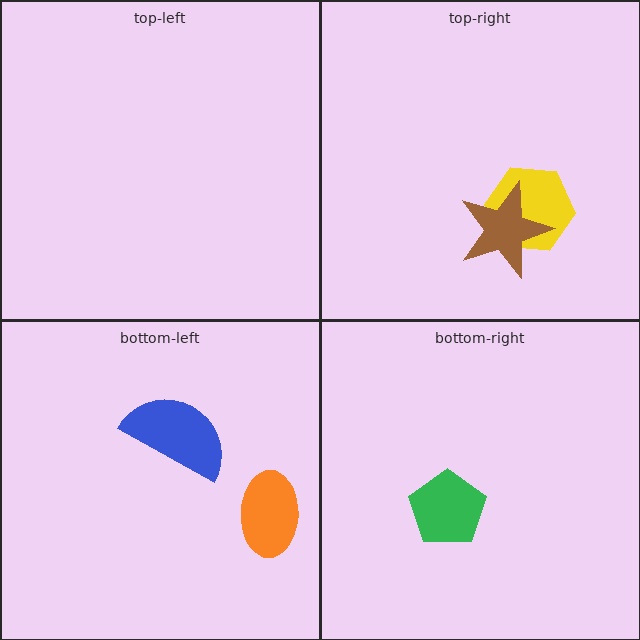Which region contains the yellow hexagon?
The top-right region.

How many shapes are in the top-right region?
2.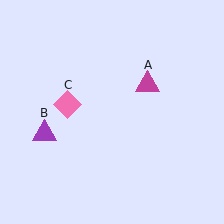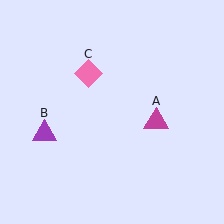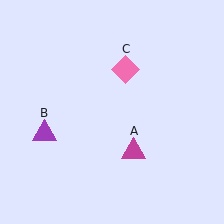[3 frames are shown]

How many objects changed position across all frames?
2 objects changed position: magenta triangle (object A), pink diamond (object C).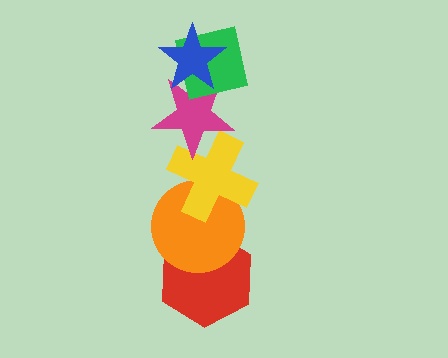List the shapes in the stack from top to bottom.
From top to bottom: the blue star, the green square, the magenta star, the yellow cross, the orange circle, the red hexagon.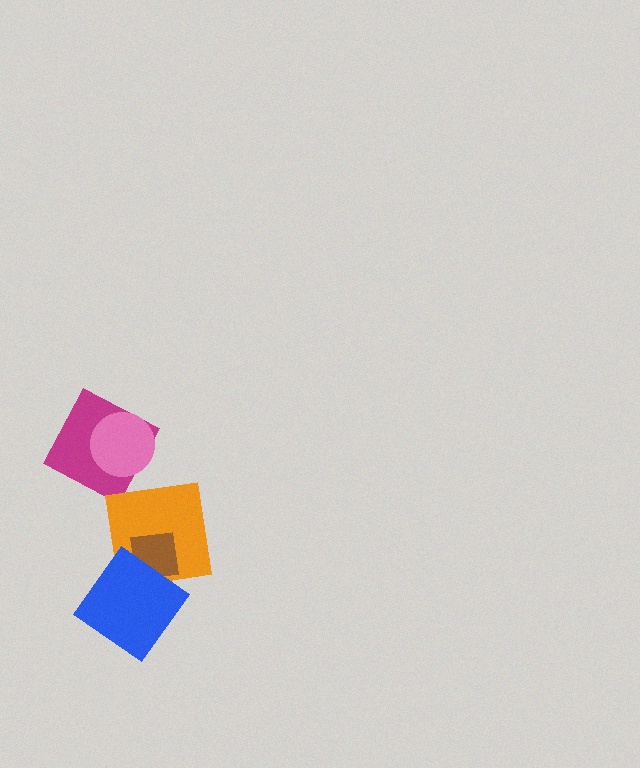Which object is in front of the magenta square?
The pink circle is in front of the magenta square.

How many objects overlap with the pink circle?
1 object overlaps with the pink circle.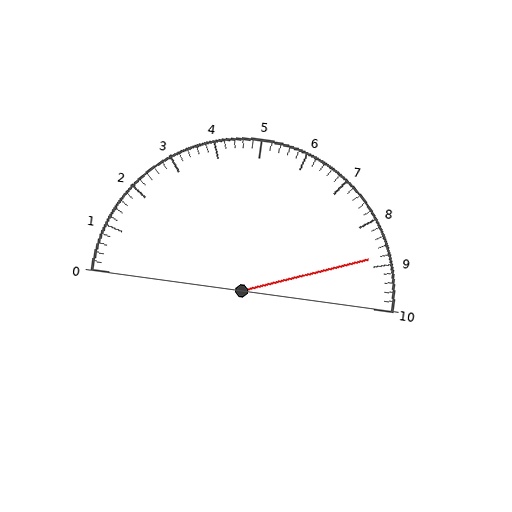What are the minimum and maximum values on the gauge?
The gauge ranges from 0 to 10.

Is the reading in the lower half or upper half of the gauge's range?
The reading is in the upper half of the range (0 to 10).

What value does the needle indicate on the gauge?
The needle indicates approximately 8.8.